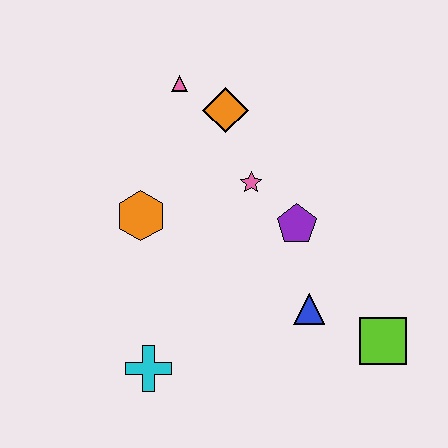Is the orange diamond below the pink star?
No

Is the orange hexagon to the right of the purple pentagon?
No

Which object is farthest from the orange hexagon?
The lime square is farthest from the orange hexagon.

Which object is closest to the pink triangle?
The orange diamond is closest to the pink triangle.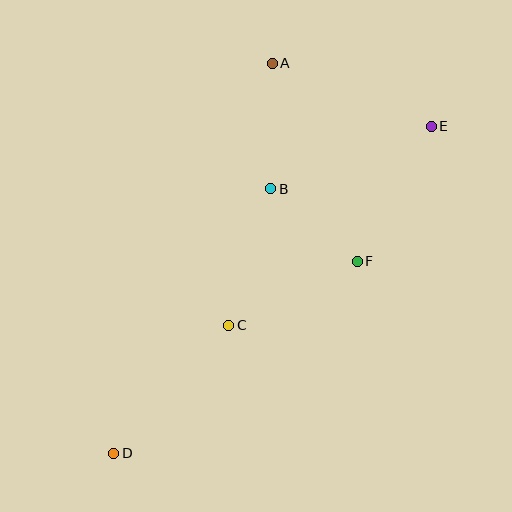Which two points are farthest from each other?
Points D and E are farthest from each other.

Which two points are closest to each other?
Points B and F are closest to each other.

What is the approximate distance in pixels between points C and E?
The distance between C and E is approximately 284 pixels.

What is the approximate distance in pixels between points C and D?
The distance between C and D is approximately 172 pixels.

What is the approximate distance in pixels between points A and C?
The distance between A and C is approximately 266 pixels.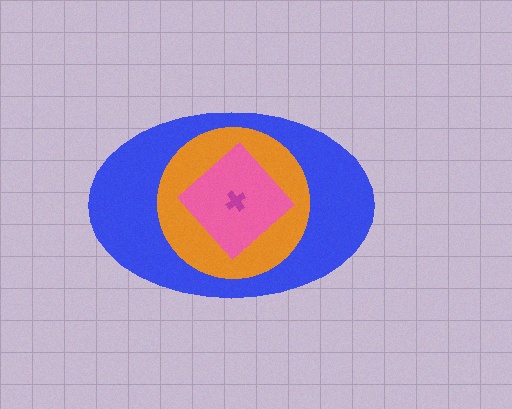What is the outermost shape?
The blue ellipse.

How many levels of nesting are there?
4.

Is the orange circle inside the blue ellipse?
Yes.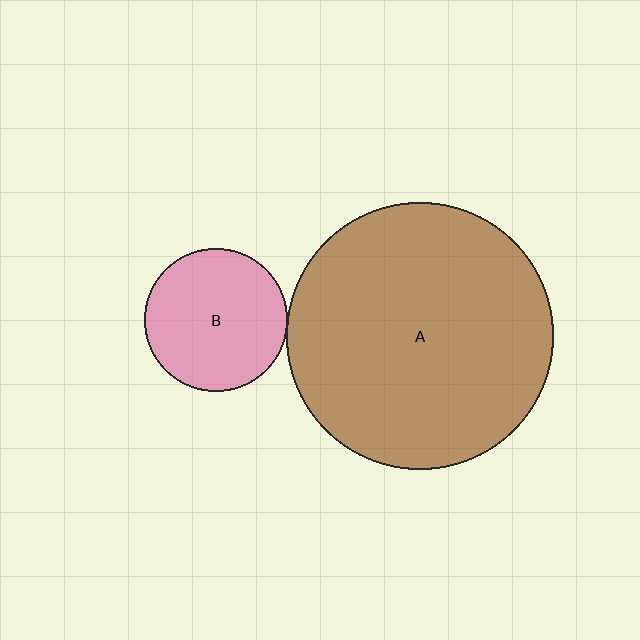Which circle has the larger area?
Circle A (brown).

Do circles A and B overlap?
Yes.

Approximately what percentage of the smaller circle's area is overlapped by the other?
Approximately 5%.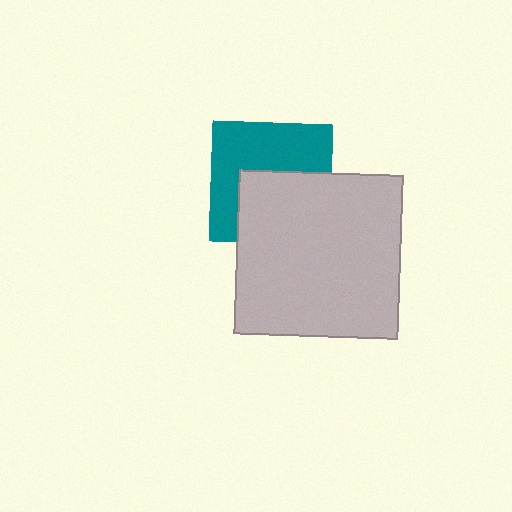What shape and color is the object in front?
The object in front is a light gray square.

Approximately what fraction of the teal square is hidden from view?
Roughly 47% of the teal square is hidden behind the light gray square.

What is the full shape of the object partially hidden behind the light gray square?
The partially hidden object is a teal square.